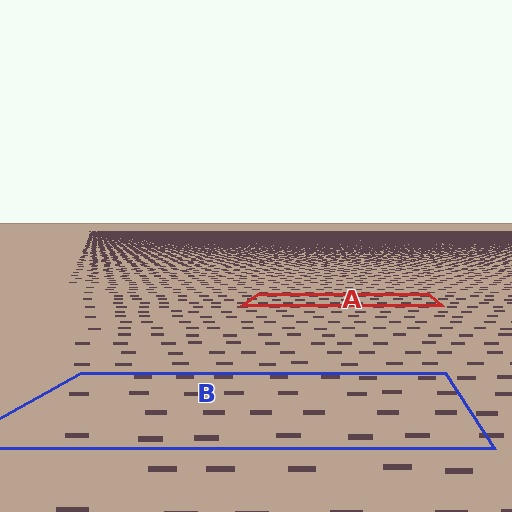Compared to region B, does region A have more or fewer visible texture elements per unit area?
Region A has more texture elements per unit area — they are packed more densely because it is farther away.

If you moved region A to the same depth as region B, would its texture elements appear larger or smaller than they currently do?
They would appear larger. At a closer depth, the same texture elements are projected at a bigger on-screen size.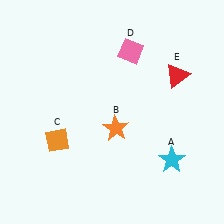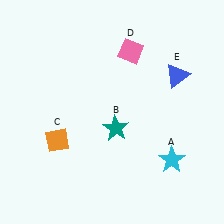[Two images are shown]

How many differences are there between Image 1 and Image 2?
There are 2 differences between the two images.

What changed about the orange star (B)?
In Image 1, B is orange. In Image 2, it changed to teal.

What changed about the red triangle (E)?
In Image 1, E is red. In Image 2, it changed to blue.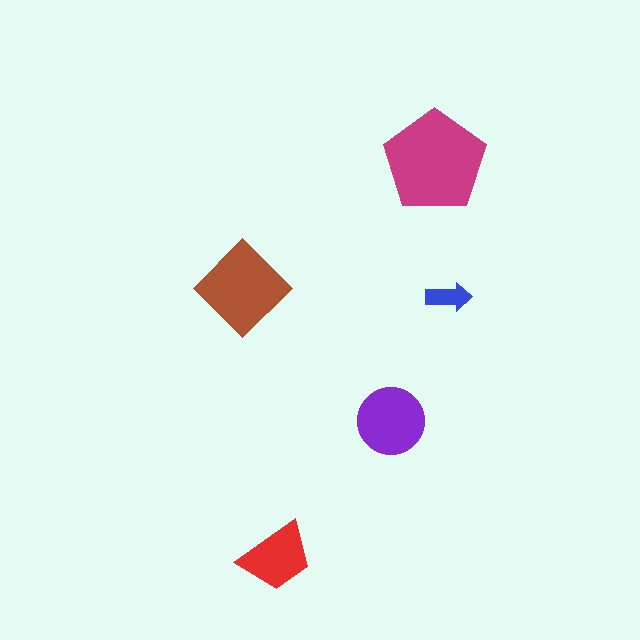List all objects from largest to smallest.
The magenta pentagon, the brown diamond, the purple circle, the red trapezoid, the blue arrow.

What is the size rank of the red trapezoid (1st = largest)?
4th.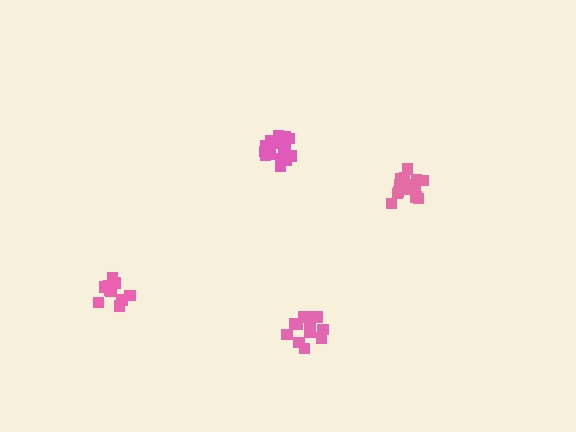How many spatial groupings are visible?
There are 4 spatial groupings.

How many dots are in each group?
Group 1: 14 dots, Group 2: 13 dots, Group 3: 17 dots, Group 4: 14 dots (58 total).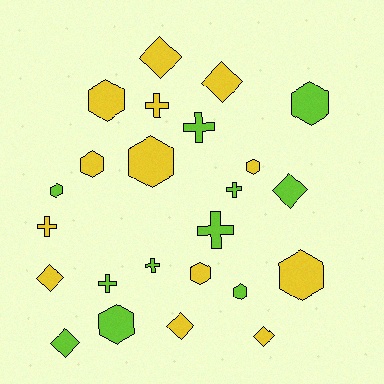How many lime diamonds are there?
There are 2 lime diamonds.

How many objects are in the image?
There are 24 objects.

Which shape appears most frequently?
Hexagon, with 10 objects.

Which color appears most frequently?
Yellow, with 13 objects.